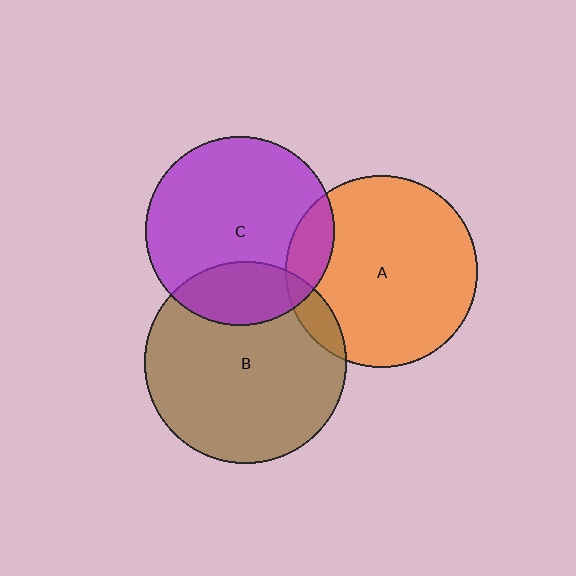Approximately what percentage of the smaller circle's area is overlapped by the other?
Approximately 10%.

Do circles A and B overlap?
Yes.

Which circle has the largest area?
Circle B (brown).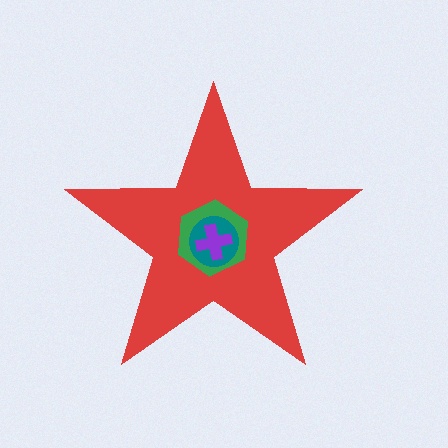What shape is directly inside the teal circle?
The purple cross.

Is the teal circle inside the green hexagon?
Yes.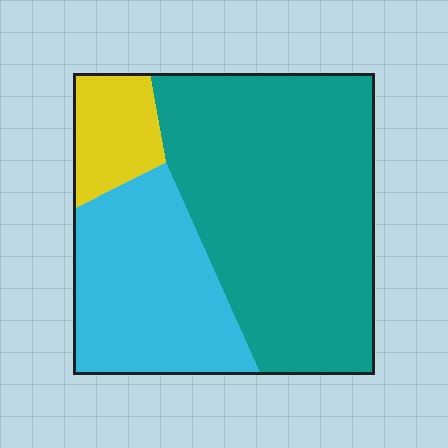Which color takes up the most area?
Teal, at roughly 60%.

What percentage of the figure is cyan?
Cyan covers 30% of the figure.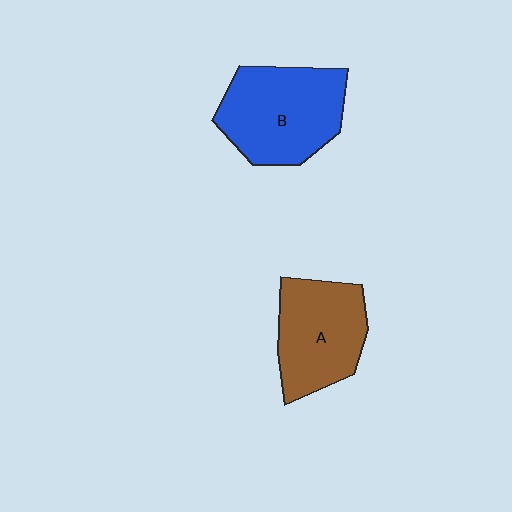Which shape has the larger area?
Shape B (blue).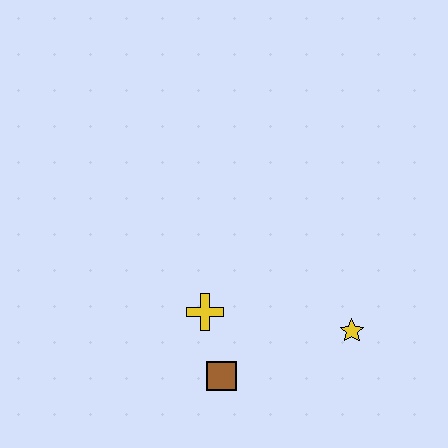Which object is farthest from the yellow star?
The yellow cross is farthest from the yellow star.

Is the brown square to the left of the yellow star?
Yes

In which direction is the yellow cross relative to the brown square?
The yellow cross is above the brown square.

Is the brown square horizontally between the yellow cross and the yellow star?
Yes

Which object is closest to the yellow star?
The brown square is closest to the yellow star.